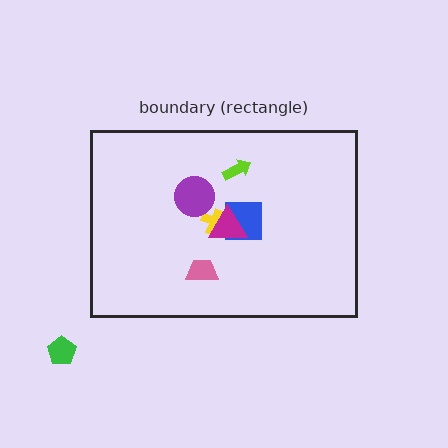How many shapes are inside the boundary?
6 inside, 1 outside.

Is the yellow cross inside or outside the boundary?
Inside.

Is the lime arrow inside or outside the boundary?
Inside.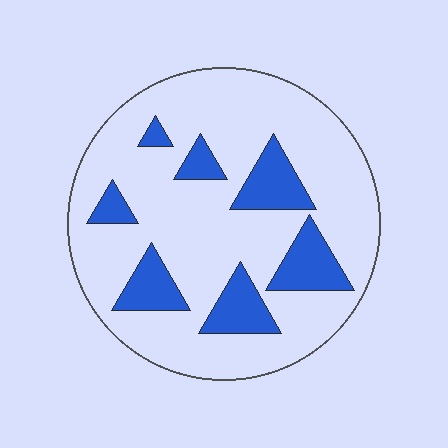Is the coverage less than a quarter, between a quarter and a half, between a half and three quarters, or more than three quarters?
Less than a quarter.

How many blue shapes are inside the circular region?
7.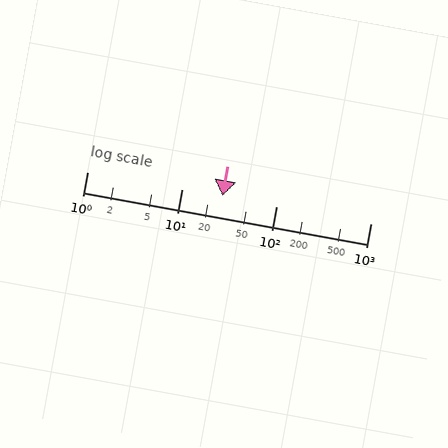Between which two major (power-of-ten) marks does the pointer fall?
The pointer is between 10 and 100.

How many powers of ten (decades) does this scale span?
The scale spans 3 decades, from 1 to 1000.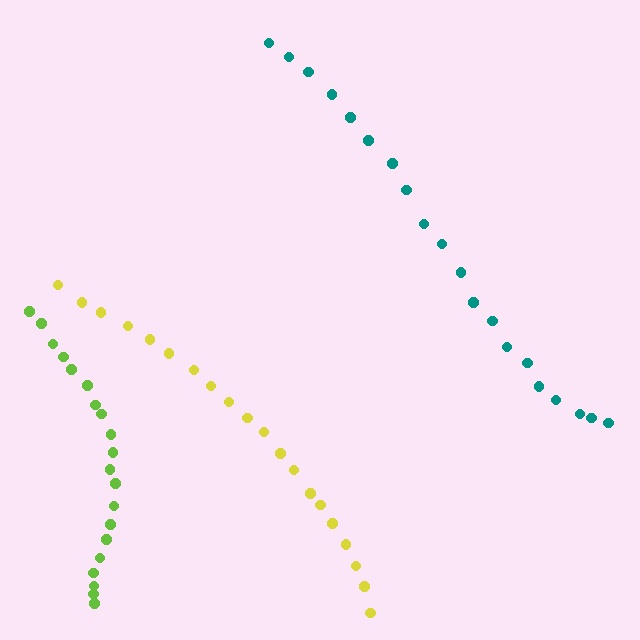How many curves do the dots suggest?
There are 3 distinct paths.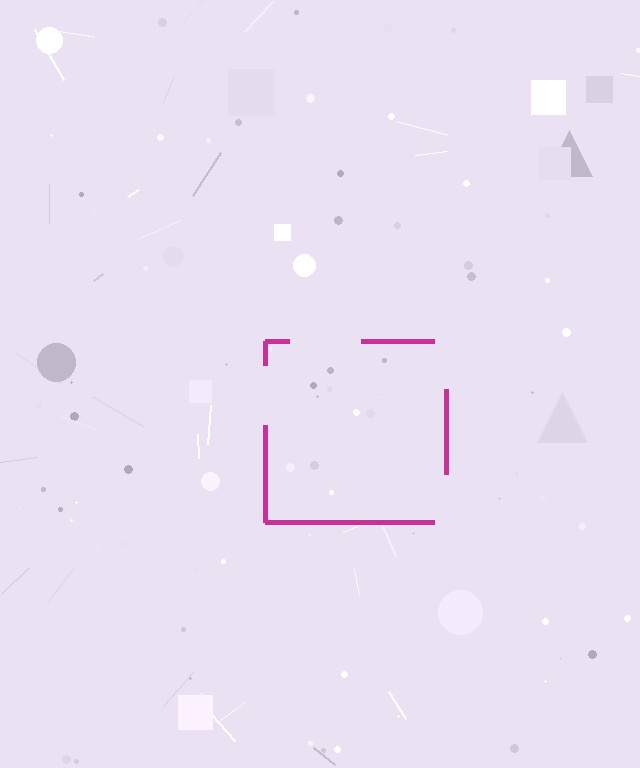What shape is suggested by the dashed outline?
The dashed outline suggests a square.